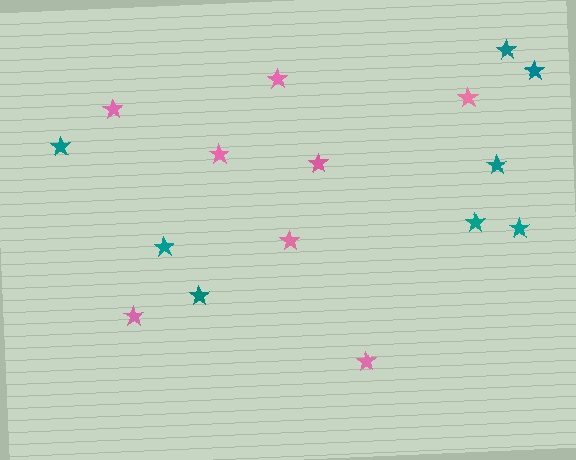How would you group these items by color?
There are 2 groups: one group of teal stars (8) and one group of pink stars (8).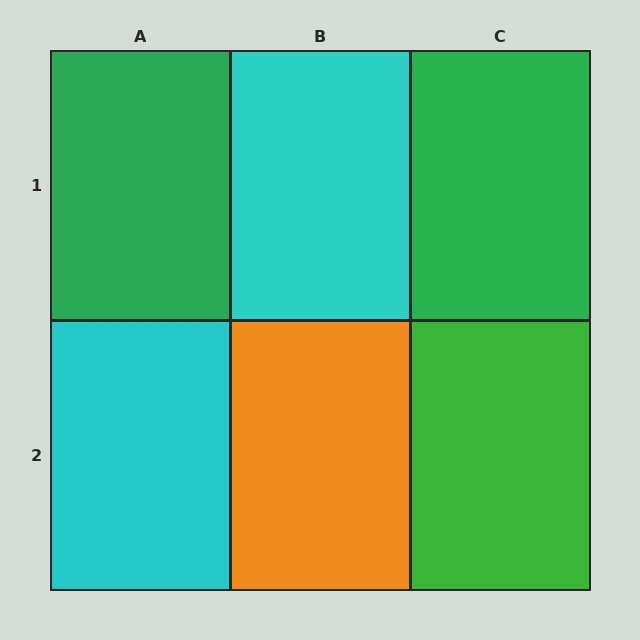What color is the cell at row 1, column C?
Green.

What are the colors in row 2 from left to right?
Cyan, orange, green.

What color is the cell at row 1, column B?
Cyan.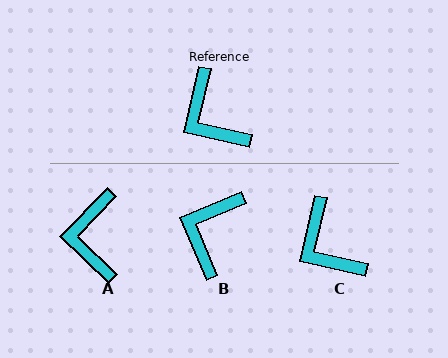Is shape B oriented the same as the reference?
No, it is off by about 54 degrees.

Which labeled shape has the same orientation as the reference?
C.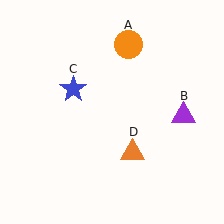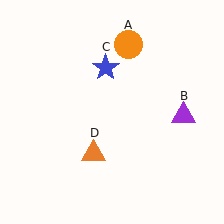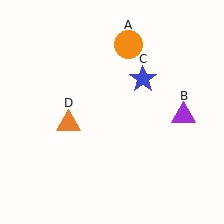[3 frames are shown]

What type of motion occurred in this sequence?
The blue star (object C), orange triangle (object D) rotated clockwise around the center of the scene.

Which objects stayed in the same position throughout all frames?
Orange circle (object A) and purple triangle (object B) remained stationary.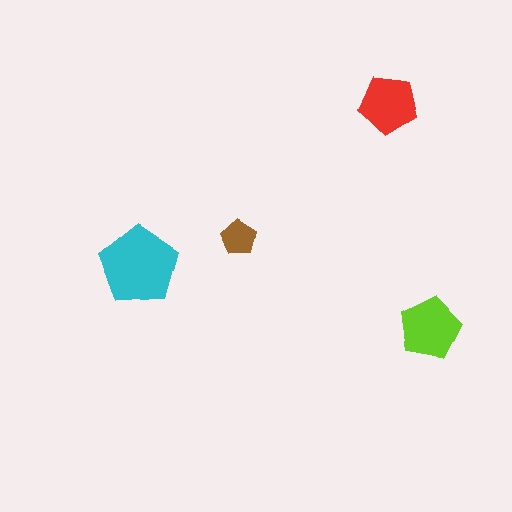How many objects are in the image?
There are 4 objects in the image.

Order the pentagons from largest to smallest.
the cyan one, the lime one, the red one, the brown one.